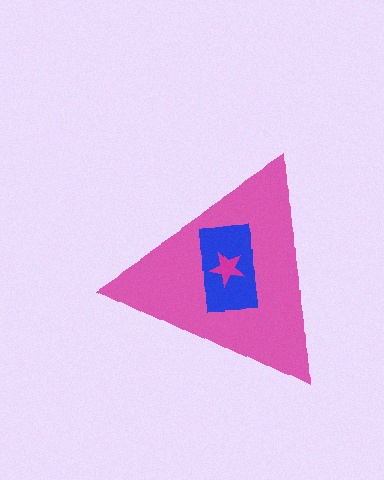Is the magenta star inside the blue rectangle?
Yes.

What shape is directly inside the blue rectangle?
The magenta star.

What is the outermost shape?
The pink triangle.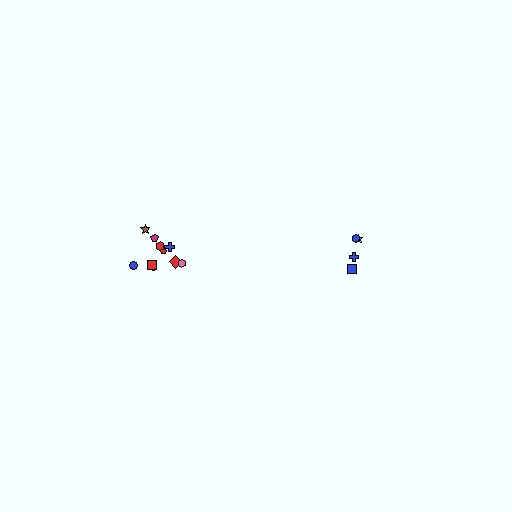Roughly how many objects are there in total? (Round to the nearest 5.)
Roughly 15 objects in total.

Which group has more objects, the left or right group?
The left group.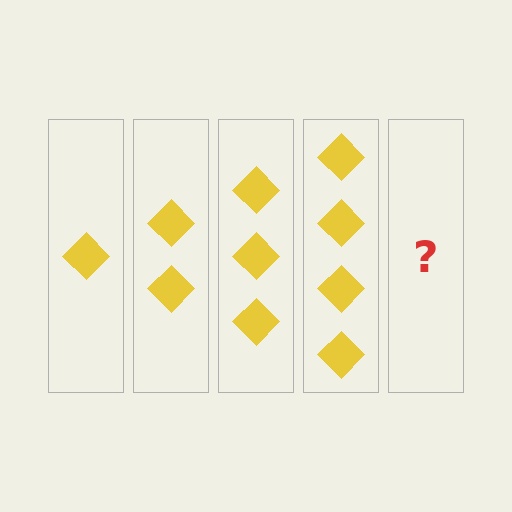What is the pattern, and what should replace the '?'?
The pattern is that each step adds one more diamond. The '?' should be 5 diamonds.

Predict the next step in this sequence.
The next step is 5 diamonds.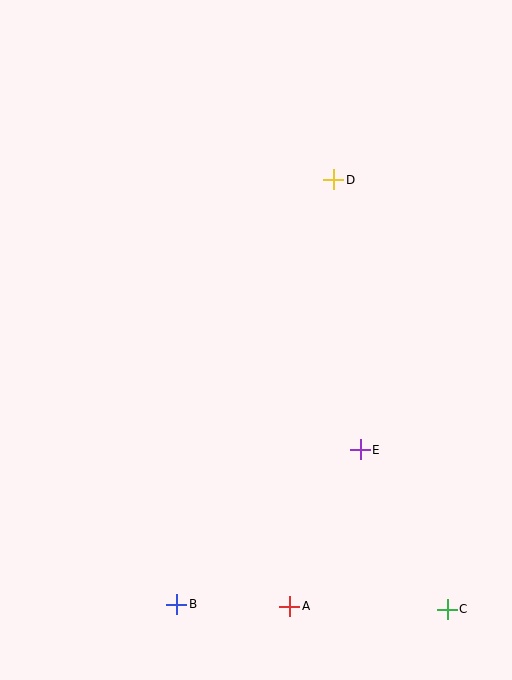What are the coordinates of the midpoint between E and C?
The midpoint between E and C is at (404, 530).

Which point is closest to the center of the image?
Point E at (360, 450) is closest to the center.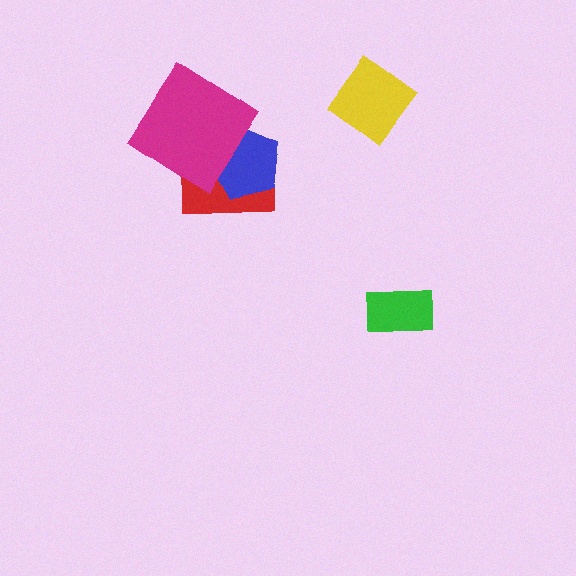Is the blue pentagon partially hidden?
Yes, it is partially covered by another shape.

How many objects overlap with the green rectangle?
0 objects overlap with the green rectangle.